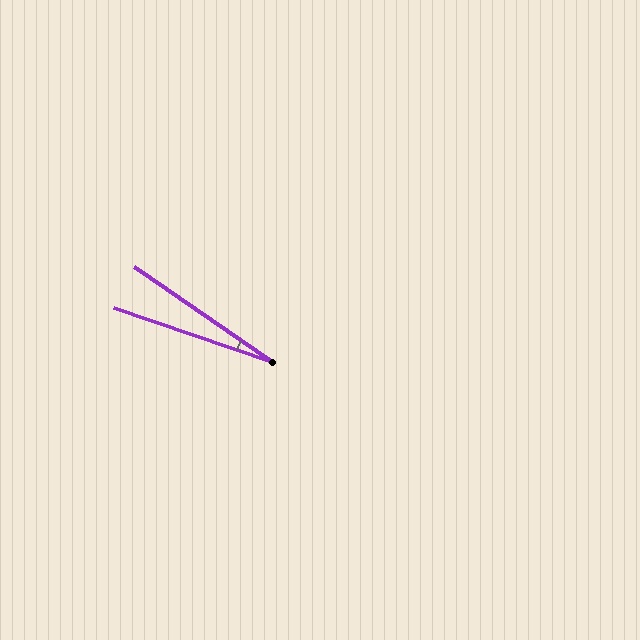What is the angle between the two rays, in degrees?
Approximately 16 degrees.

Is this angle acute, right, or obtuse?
It is acute.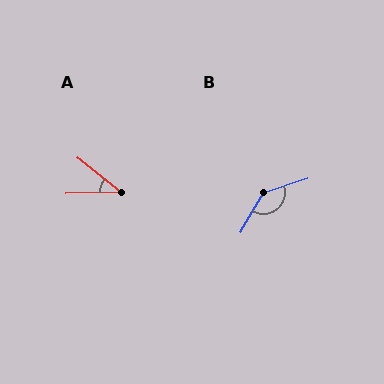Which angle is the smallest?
A, at approximately 39 degrees.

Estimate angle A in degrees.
Approximately 39 degrees.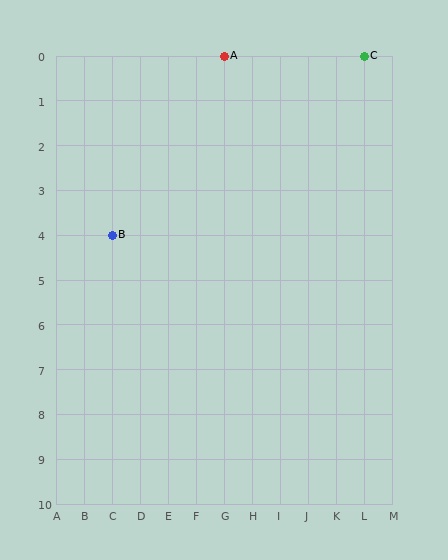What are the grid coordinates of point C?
Point C is at grid coordinates (L, 0).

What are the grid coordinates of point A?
Point A is at grid coordinates (G, 0).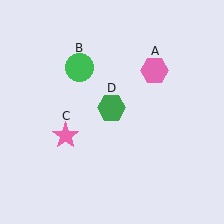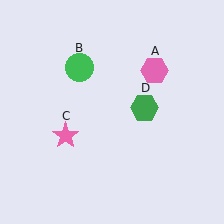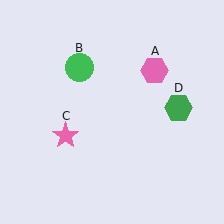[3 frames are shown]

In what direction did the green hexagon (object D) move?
The green hexagon (object D) moved right.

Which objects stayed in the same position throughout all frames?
Pink hexagon (object A) and green circle (object B) and pink star (object C) remained stationary.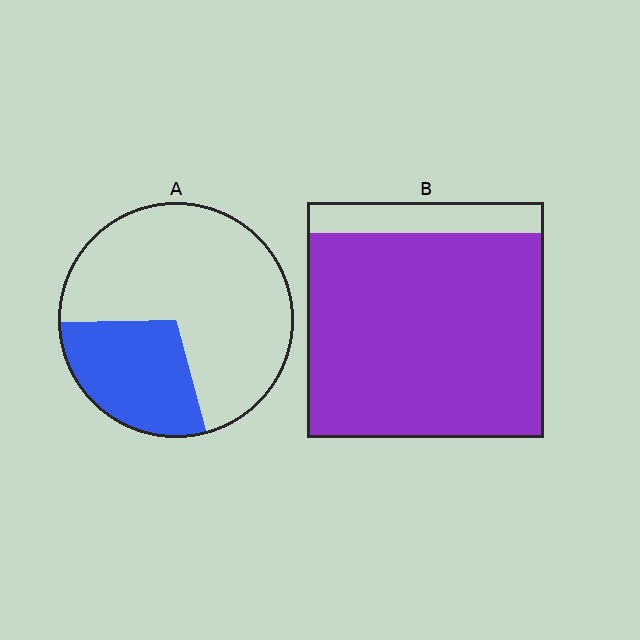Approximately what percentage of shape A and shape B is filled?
A is approximately 30% and B is approximately 85%.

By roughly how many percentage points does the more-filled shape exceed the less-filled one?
By roughly 60 percentage points (B over A).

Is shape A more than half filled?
No.